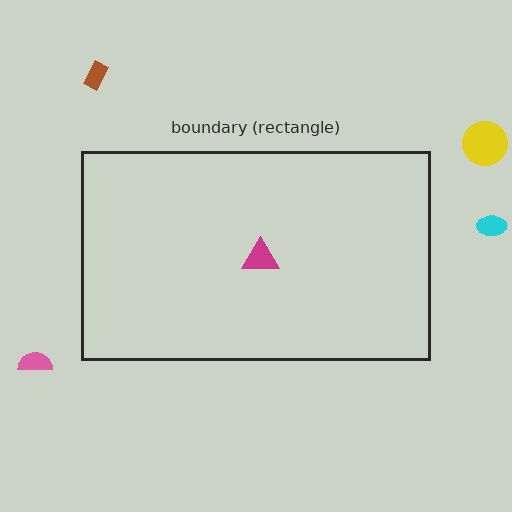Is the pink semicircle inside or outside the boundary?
Outside.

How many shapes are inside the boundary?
1 inside, 4 outside.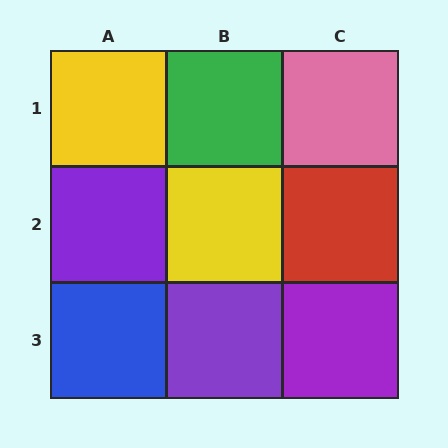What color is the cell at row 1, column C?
Pink.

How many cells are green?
1 cell is green.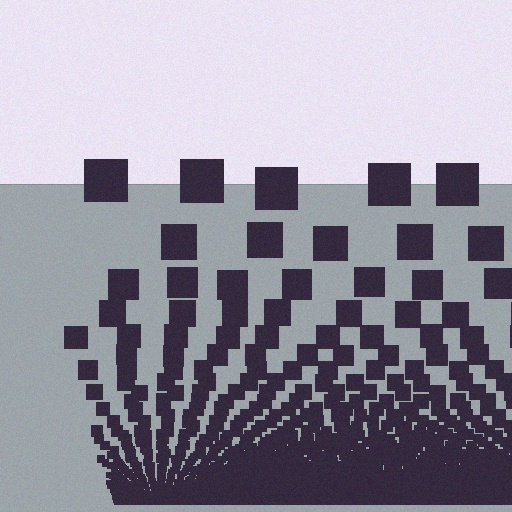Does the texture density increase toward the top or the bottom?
Density increases toward the bottom.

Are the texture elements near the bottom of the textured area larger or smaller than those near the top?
Smaller. The gradient is inverted — elements near the bottom are smaller and denser.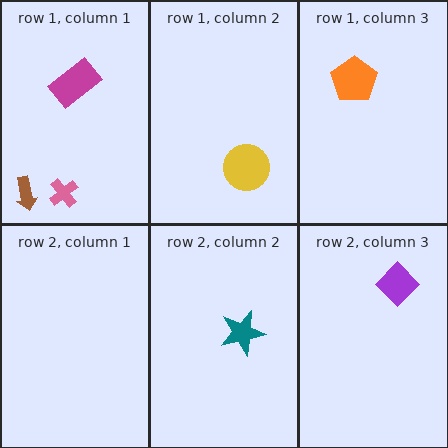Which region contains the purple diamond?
The row 2, column 3 region.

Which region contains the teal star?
The row 2, column 2 region.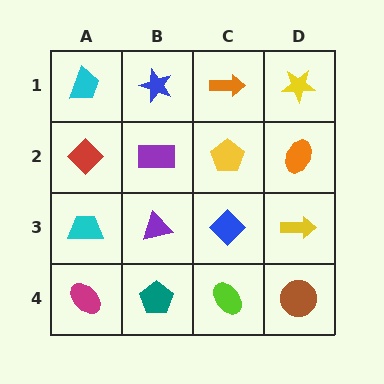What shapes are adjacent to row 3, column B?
A purple rectangle (row 2, column B), a teal pentagon (row 4, column B), a cyan trapezoid (row 3, column A), a blue diamond (row 3, column C).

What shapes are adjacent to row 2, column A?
A cyan trapezoid (row 1, column A), a cyan trapezoid (row 3, column A), a purple rectangle (row 2, column B).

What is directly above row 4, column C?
A blue diamond.